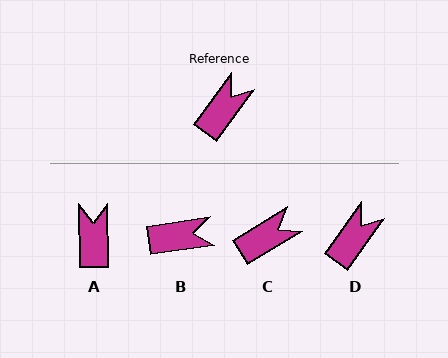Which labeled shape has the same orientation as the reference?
D.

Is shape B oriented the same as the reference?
No, it is off by about 46 degrees.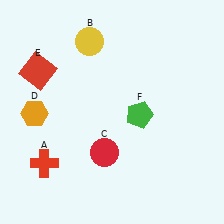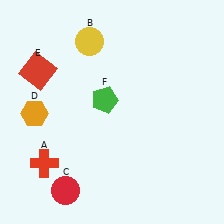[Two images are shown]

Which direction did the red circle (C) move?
The red circle (C) moved left.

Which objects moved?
The objects that moved are: the red circle (C), the green pentagon (F).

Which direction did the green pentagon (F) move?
The green pentagon (F) moved left.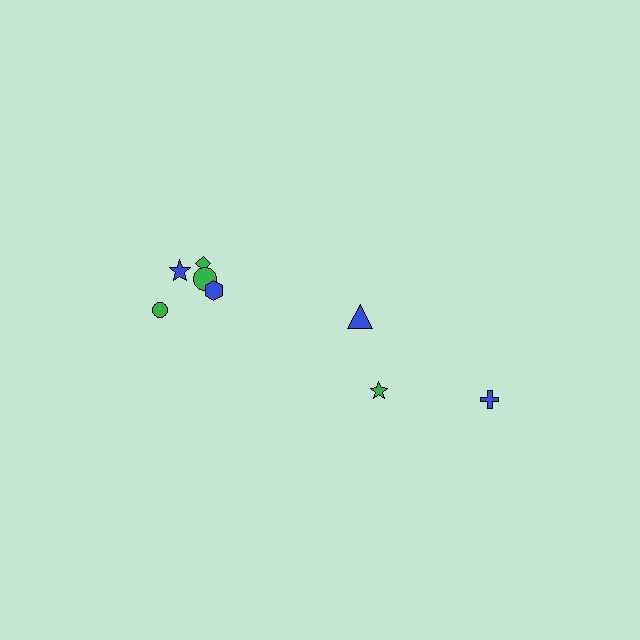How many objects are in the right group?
There are 3 objects.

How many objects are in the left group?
There are 5 objects.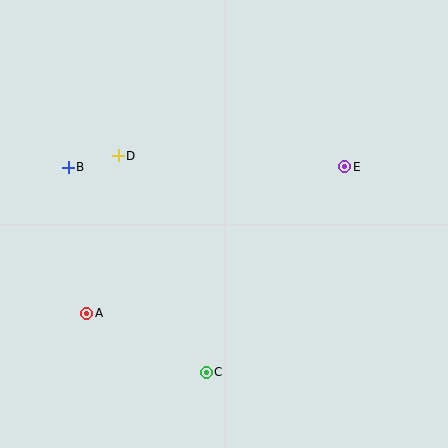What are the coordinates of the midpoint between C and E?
The midpoint between C and E is at (275, 269).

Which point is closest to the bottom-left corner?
Point A is closest to the bottom-left corner.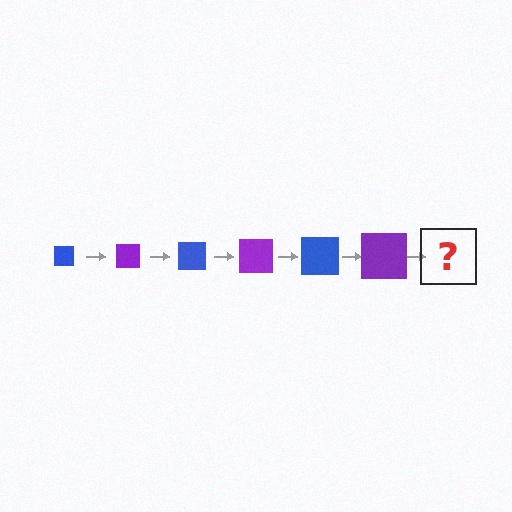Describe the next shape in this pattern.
It should be a blue square, larger than the previous one.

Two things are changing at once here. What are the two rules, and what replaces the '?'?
The two rules are that the square grows larger each step and the color cycles through blue and purple. The '?' should be a blue square, larger than the previous one.